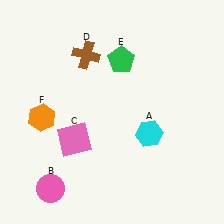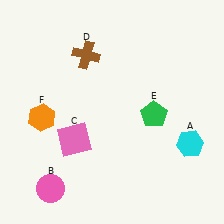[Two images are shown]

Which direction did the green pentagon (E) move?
The green pentagon (E) moved down.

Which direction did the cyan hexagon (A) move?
The cyan hexagon (A) moved right.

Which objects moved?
The objects that moved are: the cyan hexagon (A), the green pentagon (E).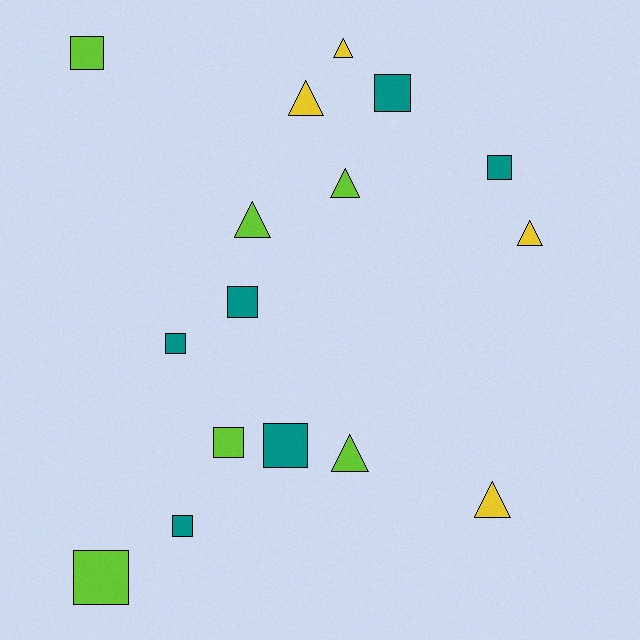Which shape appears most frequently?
Square, with 9 objects.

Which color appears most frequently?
Teal, with 6 objects.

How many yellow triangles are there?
There are 4 yellow triangles.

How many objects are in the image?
There are 16 objects.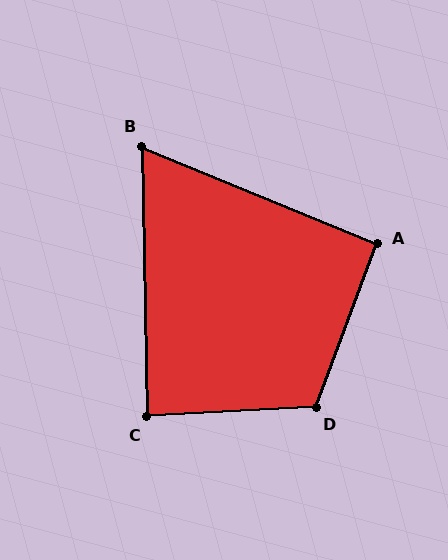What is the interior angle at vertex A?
Approximately 92 degrees (approximately right).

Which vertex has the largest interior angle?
D, at approximately 114 degrees.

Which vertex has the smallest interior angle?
B, at approximately 66 degrees.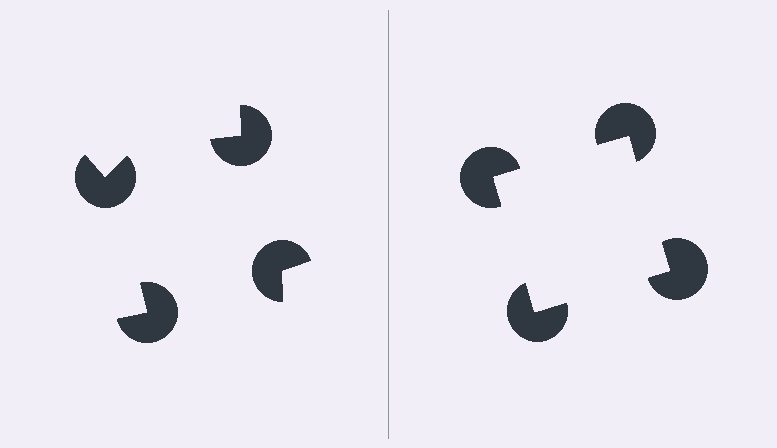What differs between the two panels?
The pac-man discs are positioned identically on both sides; only the wedge orientations differ. On the right they align to a square; on the left they are misaligned.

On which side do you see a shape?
An illusory square appears on the right side. On the left side the wedge cuts are rotated, so no coherent shape forms.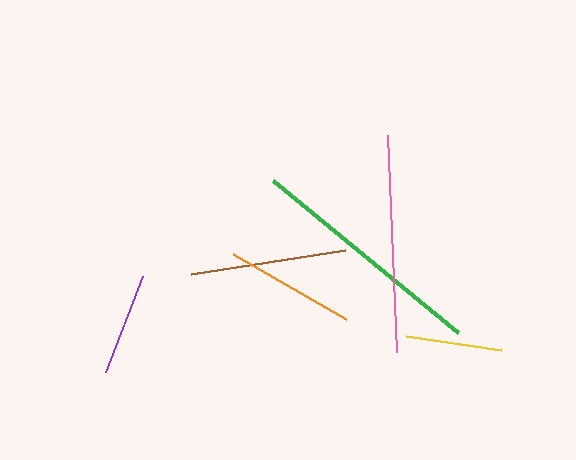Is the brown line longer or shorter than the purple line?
The brown line is longer than the purple line.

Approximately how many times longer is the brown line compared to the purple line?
The brown line is approximately 1.5 times the length of the purple line.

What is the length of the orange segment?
The orange segment is approximately 131 pixels long.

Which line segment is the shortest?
The yellow line is the shortest at approximately 96 pixels.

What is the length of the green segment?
The green segment is approximately 240 pixels long.